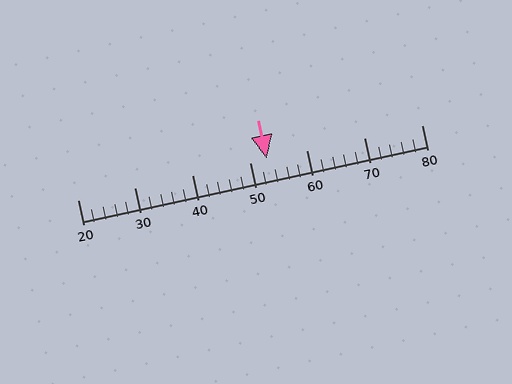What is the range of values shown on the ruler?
The ruler shows values from 20 to 80.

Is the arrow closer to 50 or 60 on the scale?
The arrow is closer to 50.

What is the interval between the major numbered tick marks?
The major tick marks are spaced 10 units apart.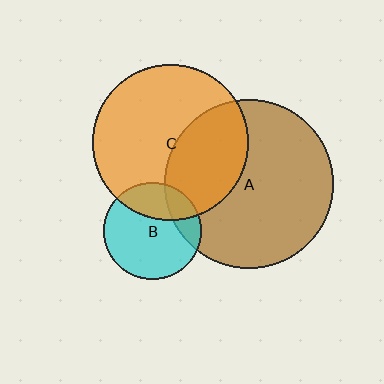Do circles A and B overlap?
Yes.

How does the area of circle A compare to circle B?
Approximately 3.0 times.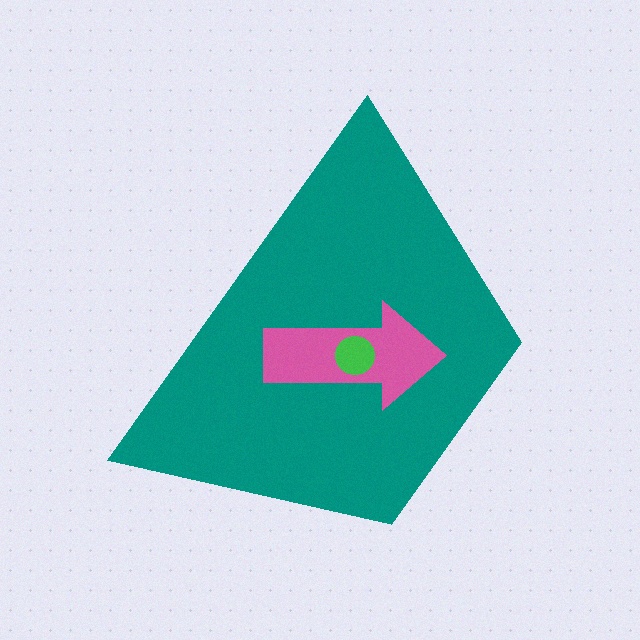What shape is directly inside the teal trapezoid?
The pink arrow.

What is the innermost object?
The green circle.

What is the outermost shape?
The teal trapezoid.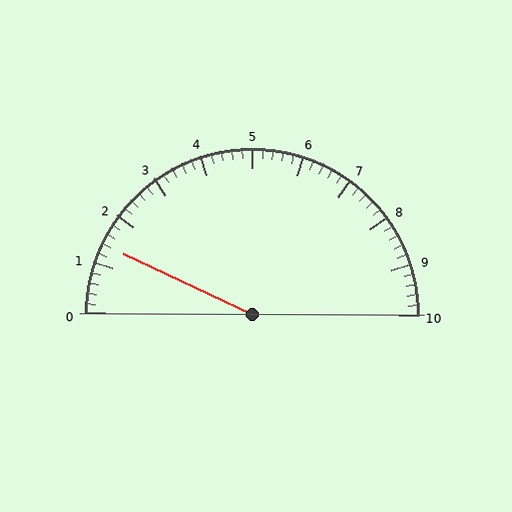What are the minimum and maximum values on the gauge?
The gauge ranges from 0 to 10.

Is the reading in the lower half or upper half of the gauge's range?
The reading is in the lower half of the range (0 to 10).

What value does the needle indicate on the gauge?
The needle indicates approximately 1.4.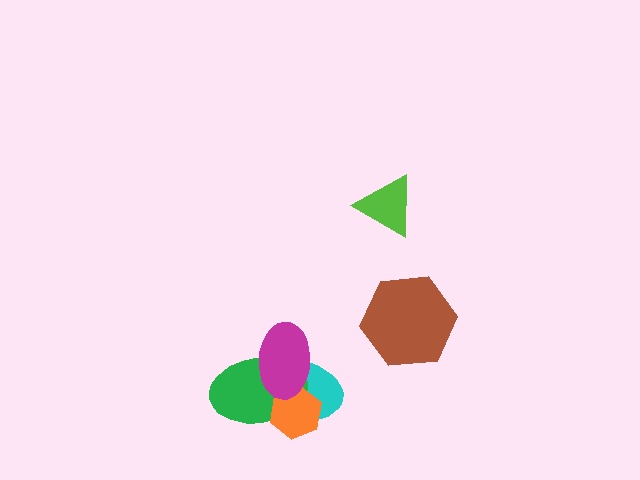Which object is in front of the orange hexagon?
The magenta ellipse is in front of the orange hexagon.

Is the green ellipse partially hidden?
Yes, it is partially covered by another shape.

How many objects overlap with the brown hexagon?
0 objects overlap with the brown hexagon.